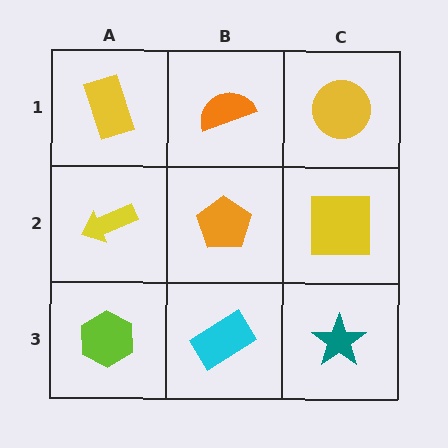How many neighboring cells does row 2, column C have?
3.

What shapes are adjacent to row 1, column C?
A yellow square (row 2, column C), an orange semicircle (row 1, column B).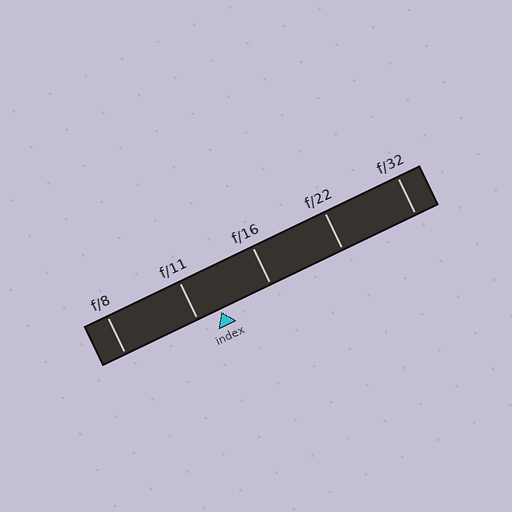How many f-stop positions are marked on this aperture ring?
There are 5 f-stop positions marked.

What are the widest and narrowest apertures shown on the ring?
The widest aperture shown is f/8 and the narrowest is f/32.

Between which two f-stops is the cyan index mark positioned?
The index mark is between f/11 and f/16.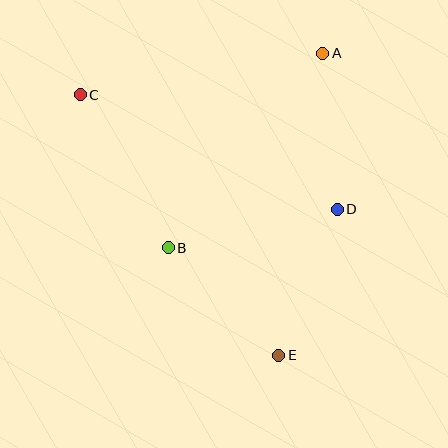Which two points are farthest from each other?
Points C and E are farthest from each other.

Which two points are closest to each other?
Points B and E are closest to each other.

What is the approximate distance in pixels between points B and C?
The distance between B and C is approximately 177 pixels.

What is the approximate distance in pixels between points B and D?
The distance between B and D is approximately 173 pixels.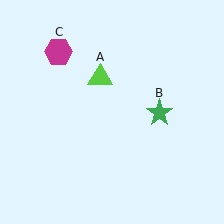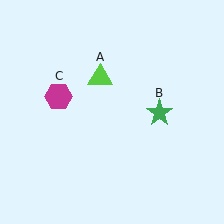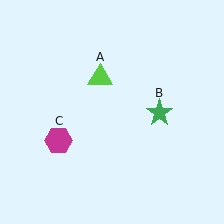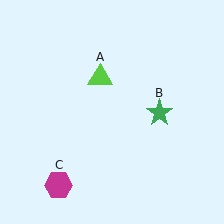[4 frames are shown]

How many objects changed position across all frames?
1 object changed position: magenta hexagon (object C).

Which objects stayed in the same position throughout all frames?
Lime triangle (object A) and green star (object B) remained stationary.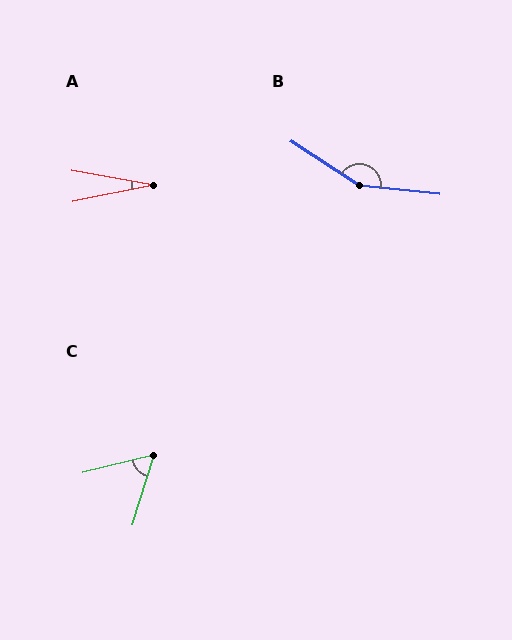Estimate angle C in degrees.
Approximately 59 degrees.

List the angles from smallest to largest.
A (22°), C (59°), B (153°).